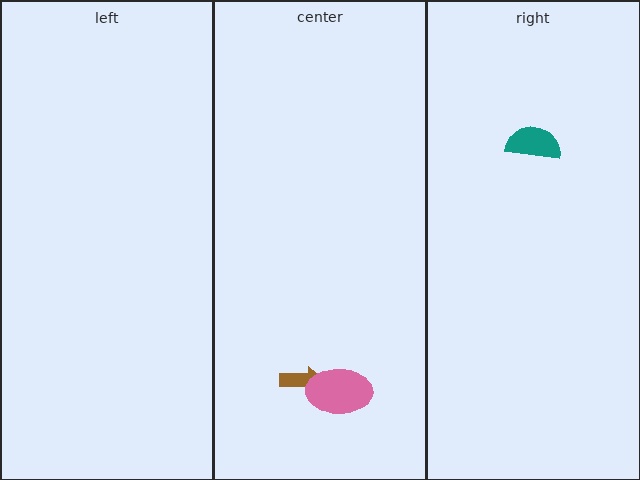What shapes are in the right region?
The teal semicircle.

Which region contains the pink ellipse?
The center region.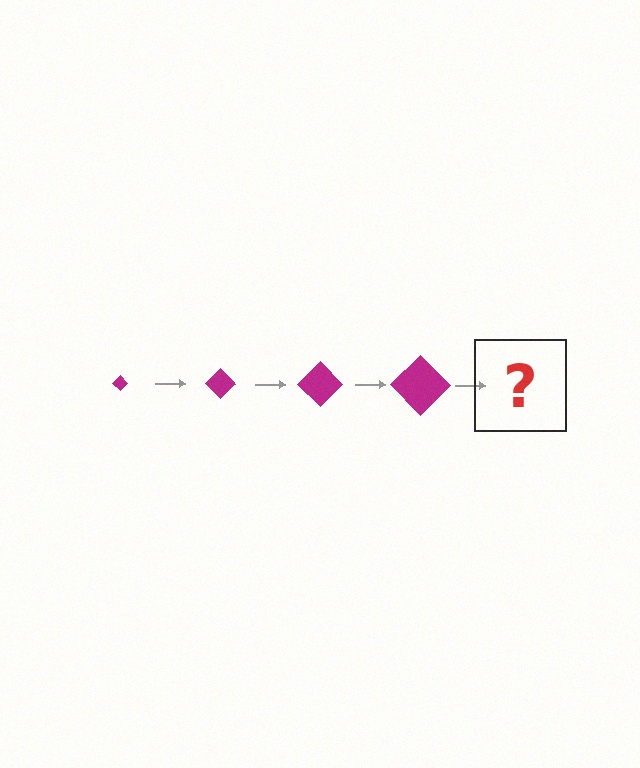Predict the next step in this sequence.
The next step is a magenta diamond, larger than the previous one.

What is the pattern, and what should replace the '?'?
The pattern is that the diamond gets progressively larger each step. The '?' should be a magenta diamond, larger than the previous one.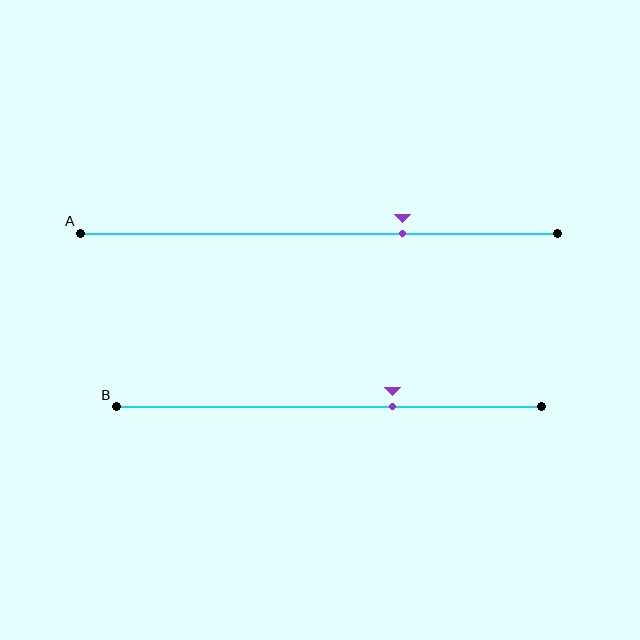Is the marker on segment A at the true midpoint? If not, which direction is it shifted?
No, the marker on segment A is shifted to the right by about 18% of the segment length.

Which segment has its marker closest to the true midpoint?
Segment B has its marker closest to the true midpoint.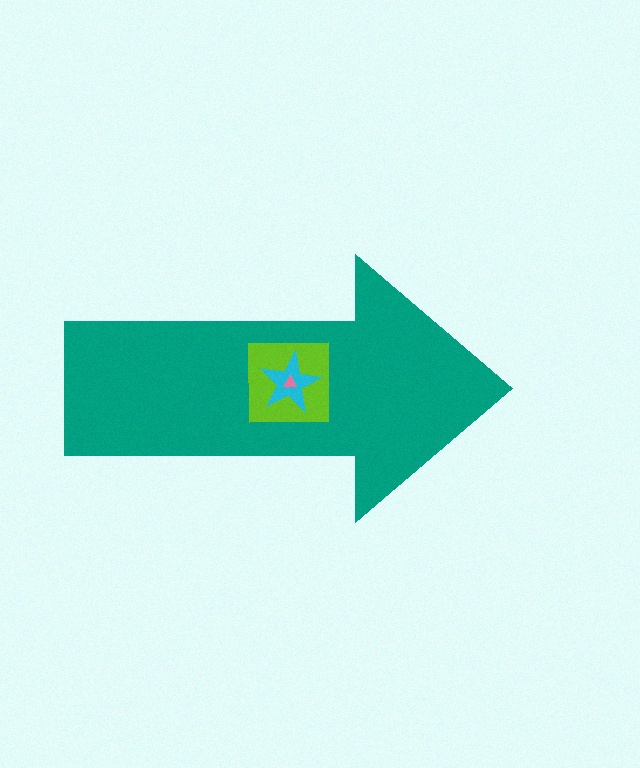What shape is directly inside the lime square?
The cyan star.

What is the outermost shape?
The teal arrow.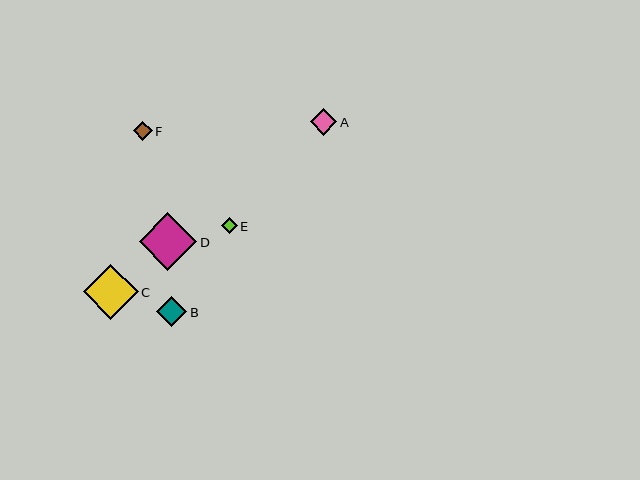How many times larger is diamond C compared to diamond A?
Diamond C is approximately 2.0 times the size of diamond A.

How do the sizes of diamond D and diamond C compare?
Diamond D and diamond C are approximately the same size.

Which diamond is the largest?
Diamond D is the largest with a size of approximately 58 pixels.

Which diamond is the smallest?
Diamond E is the smallest with a size of approximately 16 pixels.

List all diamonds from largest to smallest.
From largest to smallest: D, C, B, A, F, E.